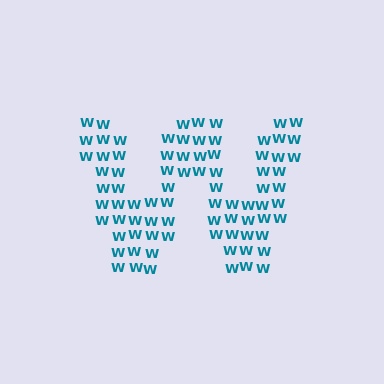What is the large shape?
The large shape is the letter W.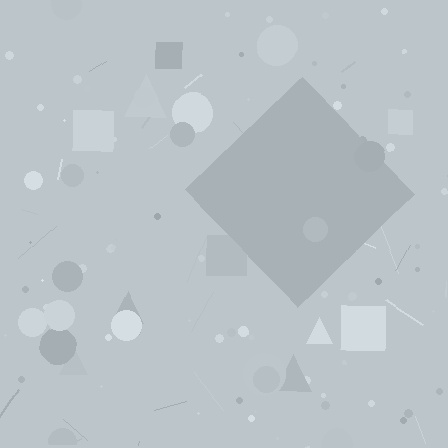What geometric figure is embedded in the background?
A diamond is embedded in the background.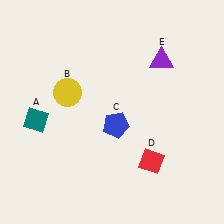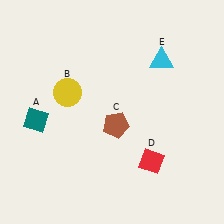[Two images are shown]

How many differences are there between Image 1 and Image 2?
There are 2 differences between the two images.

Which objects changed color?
C changed from blue to brown. E changed from purple to cyan.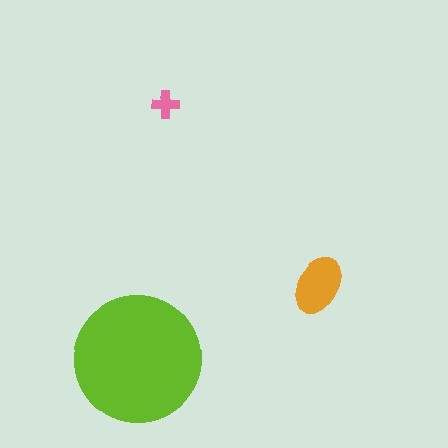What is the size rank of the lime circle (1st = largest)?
1st.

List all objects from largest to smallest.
The lime circle, the orange ellipse, the pink cross.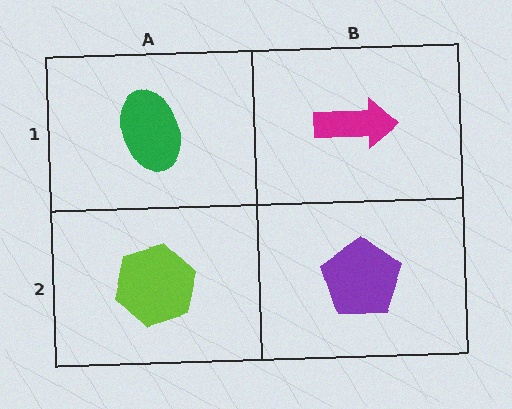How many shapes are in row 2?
2 shapes.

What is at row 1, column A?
A green ellipse.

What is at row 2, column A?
A lime hexagon.